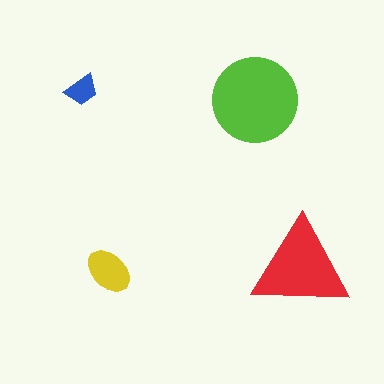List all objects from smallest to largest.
The blue trapezoid, the yellow ellipse, the red triangle, the lime circle.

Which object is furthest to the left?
The blue trapezoid is leftmost.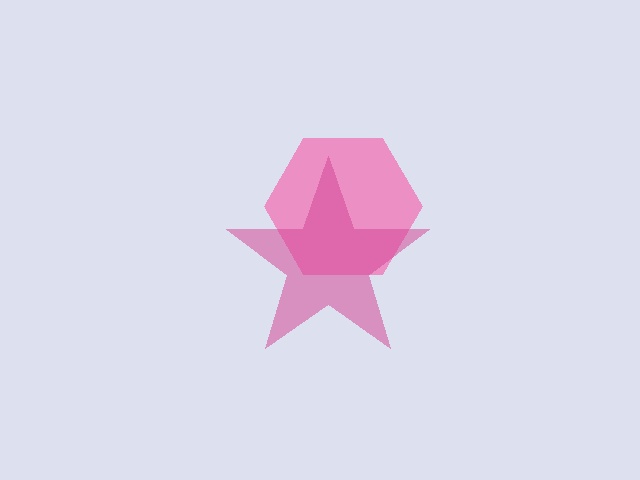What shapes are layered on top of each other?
The layered shapes are: a pink hexagon, a magenta star.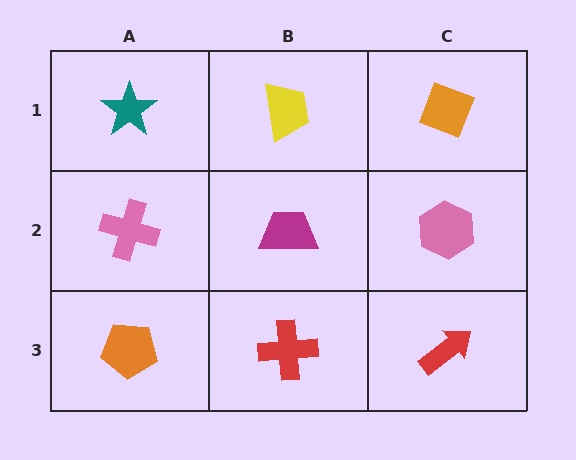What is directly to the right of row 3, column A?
A red cross.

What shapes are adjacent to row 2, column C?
An orange diamond (row 1, column C), a red arrow (row 3, column C), a magenta trapezoid (row 2, column B).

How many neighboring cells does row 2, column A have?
3.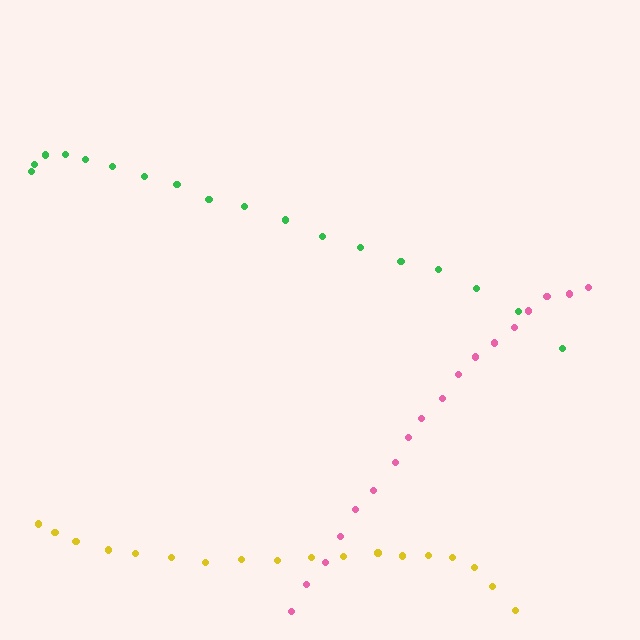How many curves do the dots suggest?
There are 3 distinct paths.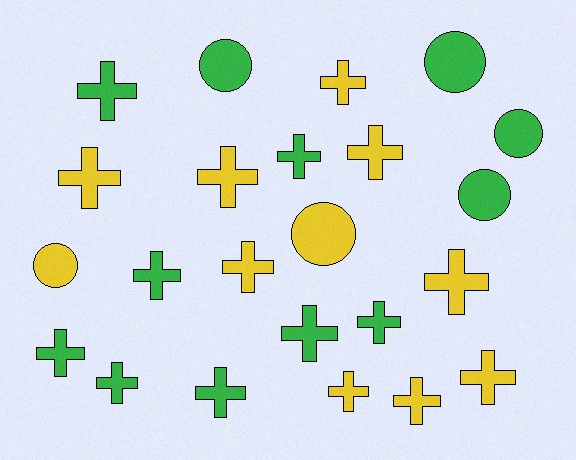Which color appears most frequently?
Green, with 12 objects.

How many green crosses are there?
There are 8 green crosses.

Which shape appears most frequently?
Cross, with 17 objects.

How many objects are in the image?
There are 23 objects.